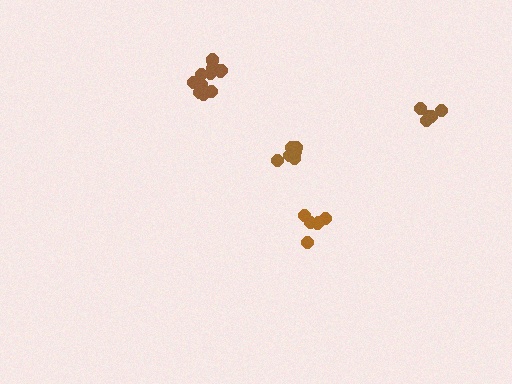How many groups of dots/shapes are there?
There are 4 groups.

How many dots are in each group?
Group 1: 5 dots, Group 2: 7 dots, Group 3: 11 dots, Group 4: 7 dots (30 total).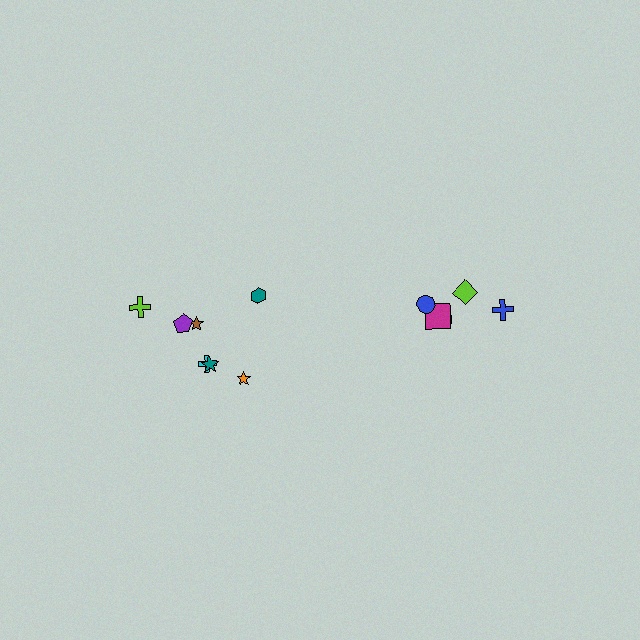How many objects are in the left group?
There are 7 objects.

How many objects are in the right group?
There are 5 objects.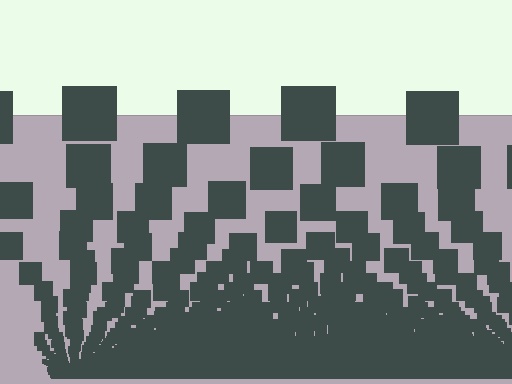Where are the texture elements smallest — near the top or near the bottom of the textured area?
Near the bottom.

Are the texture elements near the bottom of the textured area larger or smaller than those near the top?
Smaller. The gradient is inverted — elements near the bottom are smaller and denser.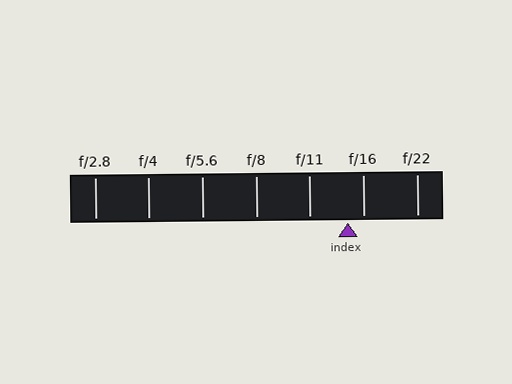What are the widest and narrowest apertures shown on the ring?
The widest aperture shown is f/2.8 and the narrowest is f/22.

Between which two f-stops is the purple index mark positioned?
The index mark is between f/11 and f/16.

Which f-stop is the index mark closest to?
The index mark is closest to f/16.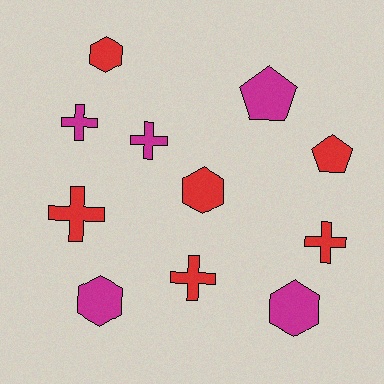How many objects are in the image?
There are 11 objects.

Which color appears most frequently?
Red, with 6 objects.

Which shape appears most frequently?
Cross, with 5 objects.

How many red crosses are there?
There are 3 red crosses.